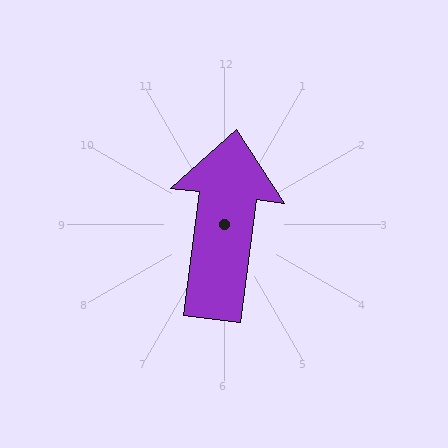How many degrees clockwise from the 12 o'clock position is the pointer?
Approximately 7 degrees.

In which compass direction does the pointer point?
North.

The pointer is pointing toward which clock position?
Roughly 12 o'clock.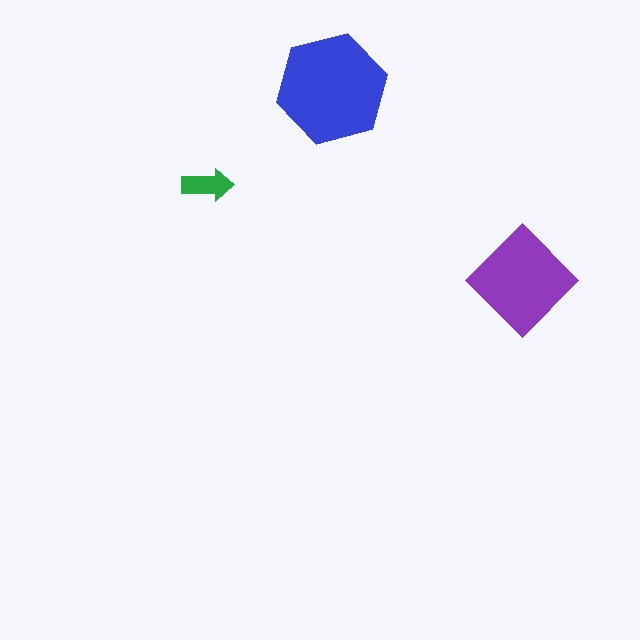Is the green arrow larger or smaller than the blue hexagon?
Smaller.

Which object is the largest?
The blue hexagon.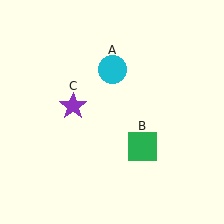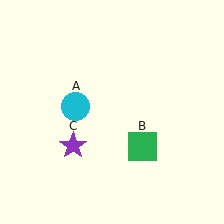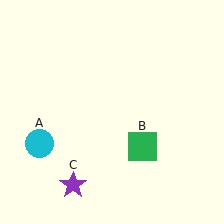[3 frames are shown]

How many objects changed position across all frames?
2 objects changed position: cyan circle (object A), purple star (object C).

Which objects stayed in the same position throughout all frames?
Green square (object B) remained stationary.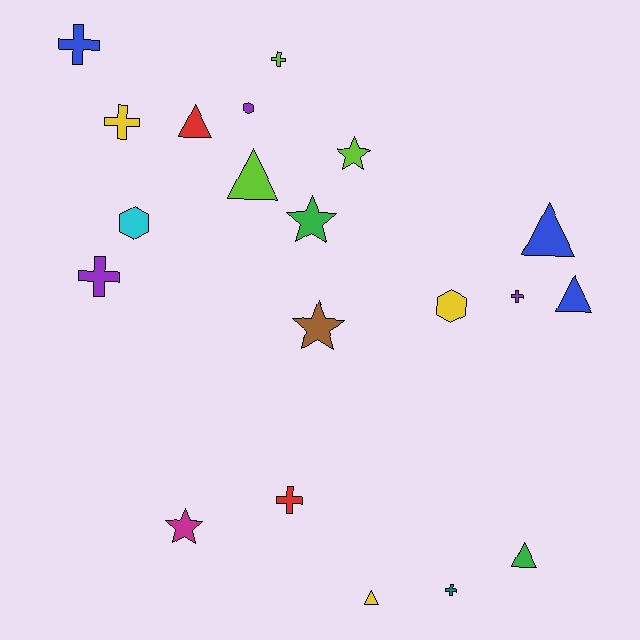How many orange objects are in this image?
There are no orange objects.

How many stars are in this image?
There are 4 stars.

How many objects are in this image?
There are 20 objects.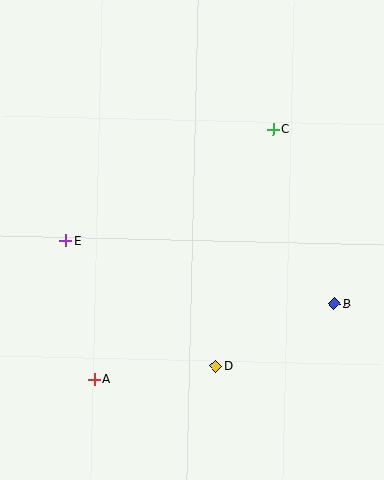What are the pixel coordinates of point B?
Point B is at (334, 304).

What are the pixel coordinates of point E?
Point E is at (66, 241).